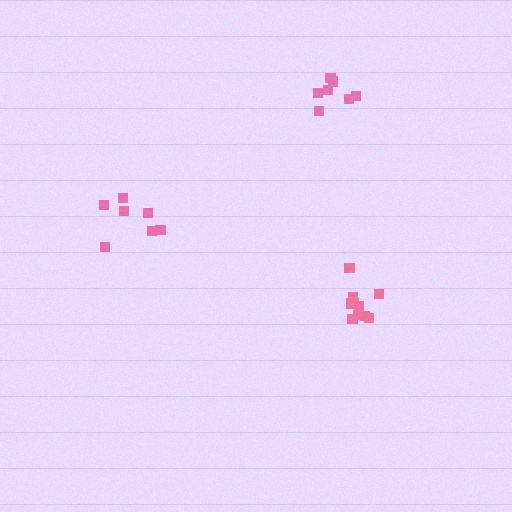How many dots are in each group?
Group 1: 7 dots, Group 2: 10 dots, Group 3: 7 dots (24 total).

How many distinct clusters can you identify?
There are 3 distinct clusters.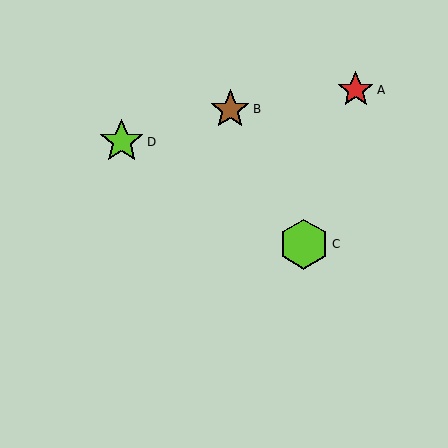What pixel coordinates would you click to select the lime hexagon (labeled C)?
Click at (304, 244) to select the lime hexagon C.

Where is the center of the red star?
The center of the red star is at (356, 90).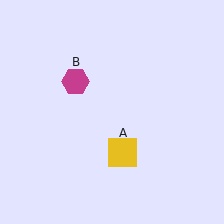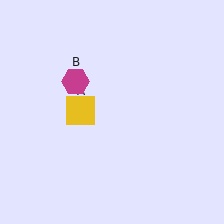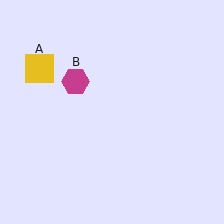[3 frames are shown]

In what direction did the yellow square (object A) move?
The yellow square (object A) moved up and to the left.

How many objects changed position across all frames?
1 object changed position: yellow square (object A).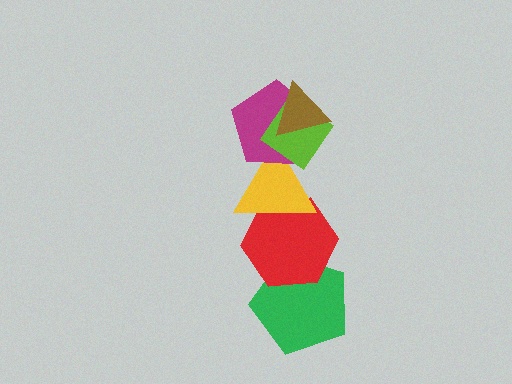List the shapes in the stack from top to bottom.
From top to bottom: the brown triangle, the lime diamond, the magenta pentagon, the yellow triangle, the red hexagon, the green pentagon.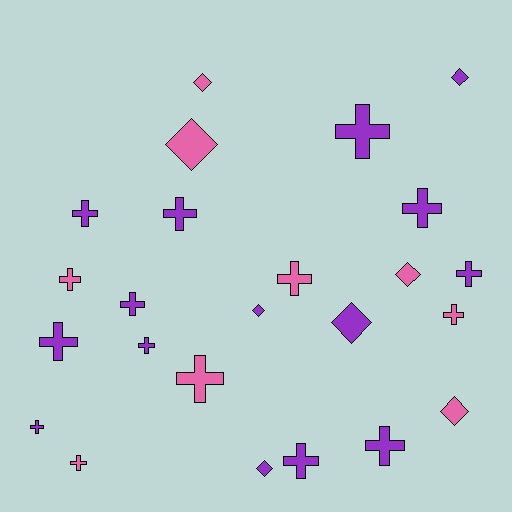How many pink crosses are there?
There are 5 pink crosses.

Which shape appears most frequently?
Cross, with 16 objects.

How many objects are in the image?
There are 24 objects.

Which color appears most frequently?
Purple, with 15 objects.